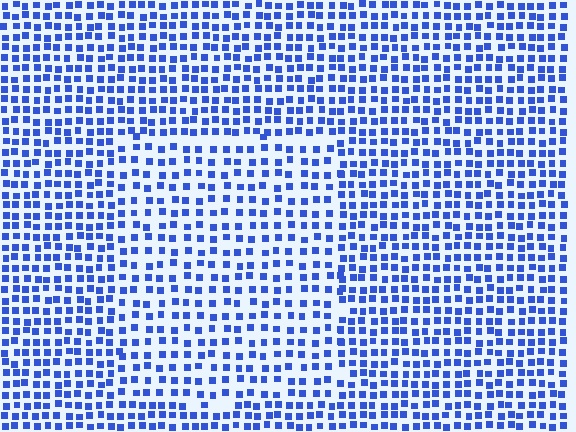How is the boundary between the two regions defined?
The boundary is defined by a change in element density (approximately 1.5x ratio). All elements are the same color, size, and shape.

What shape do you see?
I see a rectangle.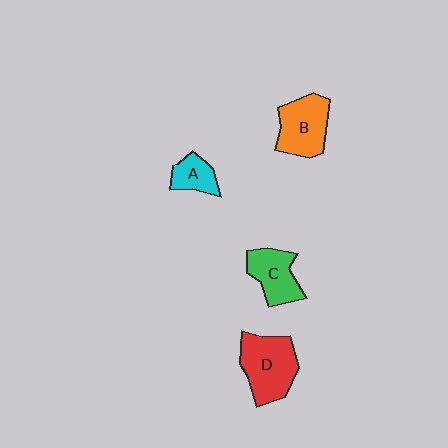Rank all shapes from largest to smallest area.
From largest to smallest: D (red), B (orange), C (green), A (cyan).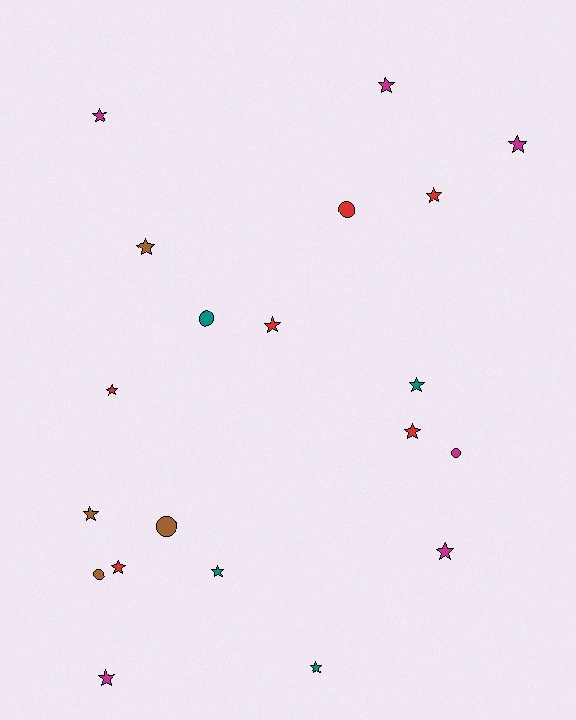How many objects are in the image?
There are 20 objects.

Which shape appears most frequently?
Star, with 15 objects.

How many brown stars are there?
There are 2 brown stars.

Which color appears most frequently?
Red, with 6 objects.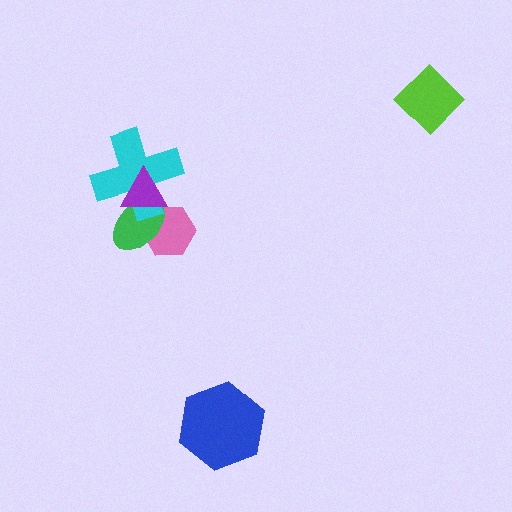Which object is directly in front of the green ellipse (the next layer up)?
The cyan cross is directly in front of the green ellipse.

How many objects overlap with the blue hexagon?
0 objects overlap with the blue hexagon.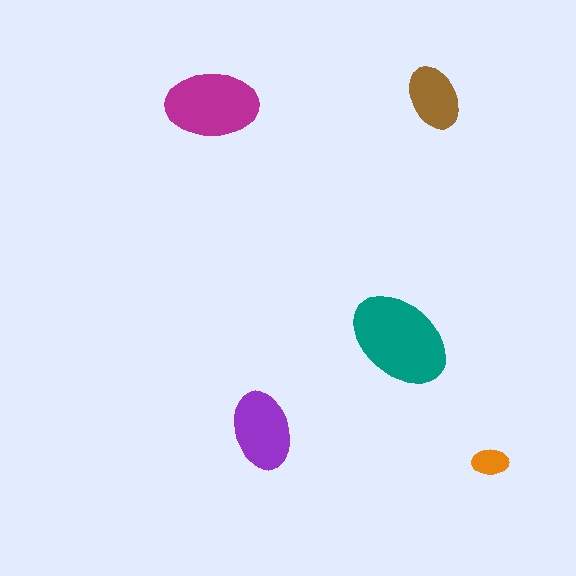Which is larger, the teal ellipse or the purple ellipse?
The teal one.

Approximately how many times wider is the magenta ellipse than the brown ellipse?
About 1.5 times wider.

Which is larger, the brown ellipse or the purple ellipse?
The purple one.